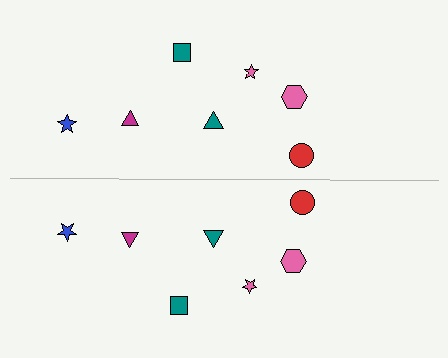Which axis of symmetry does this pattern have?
The pattern has a horizontal axis of symmetry running through the center of the image.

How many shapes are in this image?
There are 14 shapes in this image.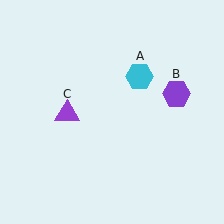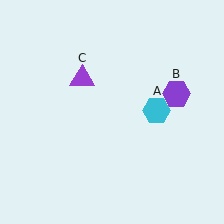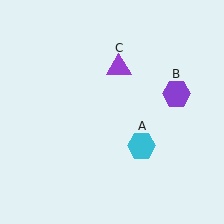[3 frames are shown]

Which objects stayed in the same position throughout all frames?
Purple hexagon (object B) remained stationary.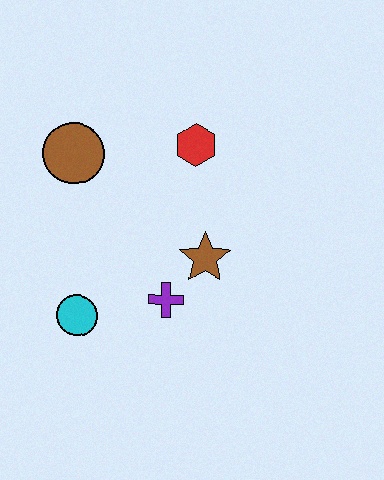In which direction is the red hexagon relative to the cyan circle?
The red hexagon is above the cyan circle.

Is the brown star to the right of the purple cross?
Yes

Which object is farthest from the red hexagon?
The cyan circle is farthest from the red hexagon.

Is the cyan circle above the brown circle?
No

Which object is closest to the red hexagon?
The brown star is closest to the red hexagon.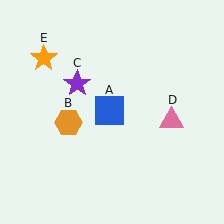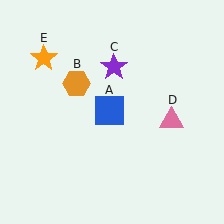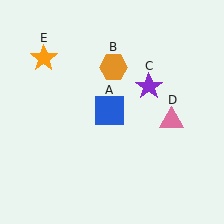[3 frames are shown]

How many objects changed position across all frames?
2 objects changed position: orange hexagon (object B), purple star (object C).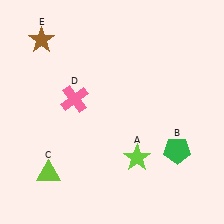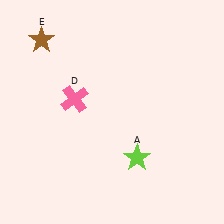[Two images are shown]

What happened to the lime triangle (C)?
The lime triangle (C) was removed in Image 2. It was in the bottom-left area of Image 1.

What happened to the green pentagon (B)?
The green pentagon (B) was removed in Image 2. It was in the bottom-right area of Image 1.